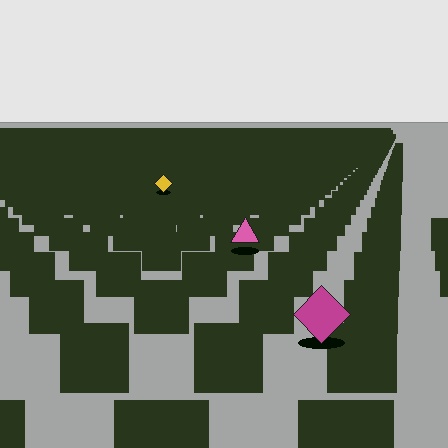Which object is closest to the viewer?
The magenta diamond is closest. The texture marks near it are larger and more spread out.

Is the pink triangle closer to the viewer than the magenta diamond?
No. The magenta diamond is closer — you can tell from the texture gradient: the ground texture is coarser near it.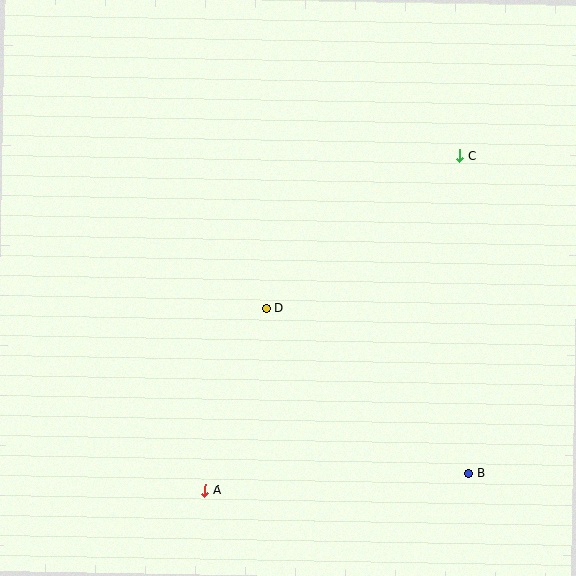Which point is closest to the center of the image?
Point D at (266, 308) is closest to the center.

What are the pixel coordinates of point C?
Point C is at (460, 156).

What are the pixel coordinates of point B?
Point B is at (468, 474).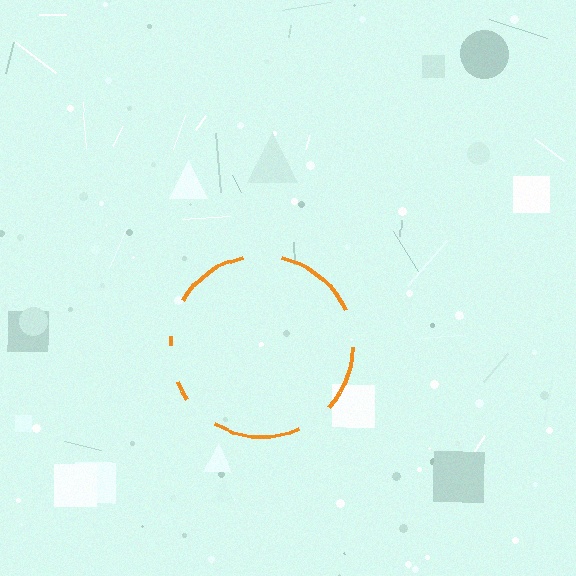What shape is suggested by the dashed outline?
The dashed outline suggests a circle.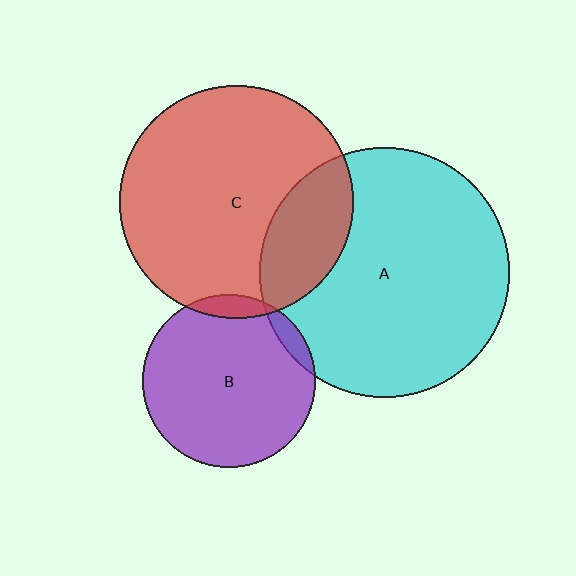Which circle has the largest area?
Circle A (cyan).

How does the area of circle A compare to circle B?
Approximately 2.1 times.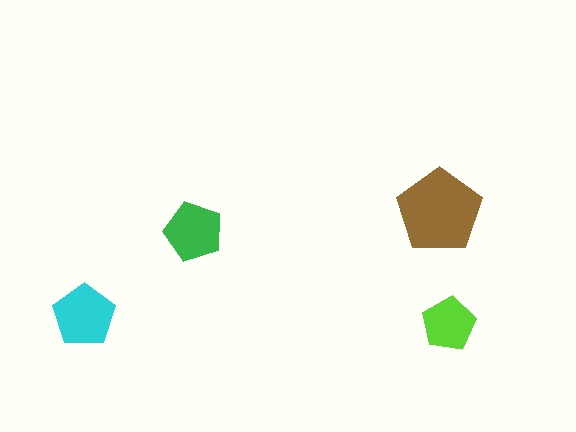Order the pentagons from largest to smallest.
the brown one, the cyan one, the green one, the lime one.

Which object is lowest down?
The lime pentagon is bottommost.